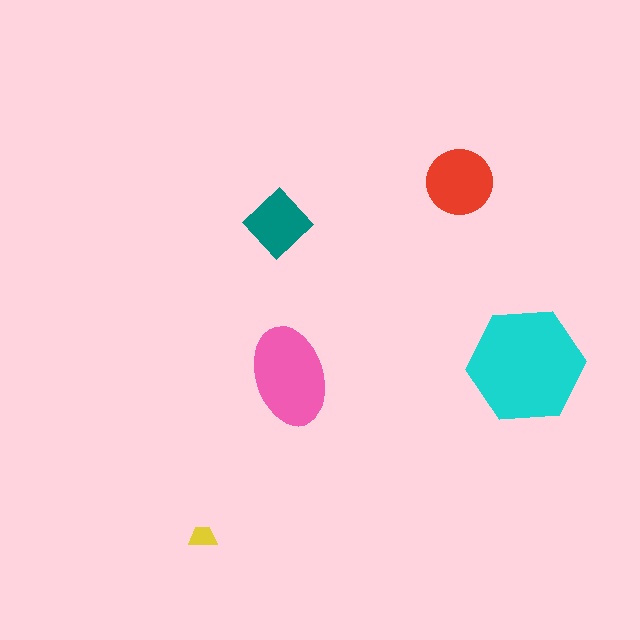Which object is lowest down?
The yellow trapezoid is bottommost.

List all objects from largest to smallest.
The cyan hexagon, the pink ellipse, the red circle, the teal diamond, the yellow trapezoid.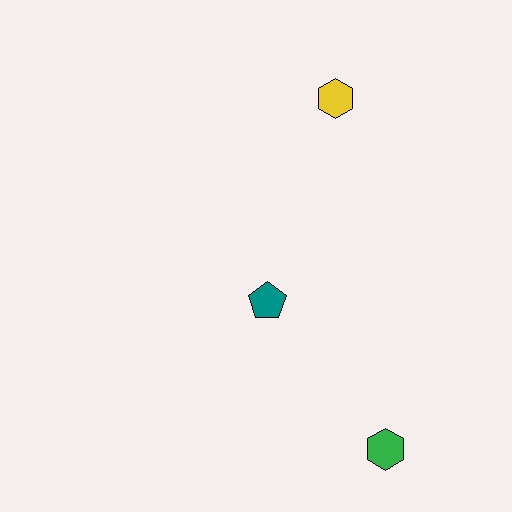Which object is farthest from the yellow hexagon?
The green hexagon is farthest from the yellow hexagon.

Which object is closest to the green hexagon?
The teal pentagon is closest to the green hexagon.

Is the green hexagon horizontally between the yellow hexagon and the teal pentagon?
No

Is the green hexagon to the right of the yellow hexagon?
Yes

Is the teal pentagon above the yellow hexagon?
No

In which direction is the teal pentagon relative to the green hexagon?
The teal pentagon is above the green hexagon.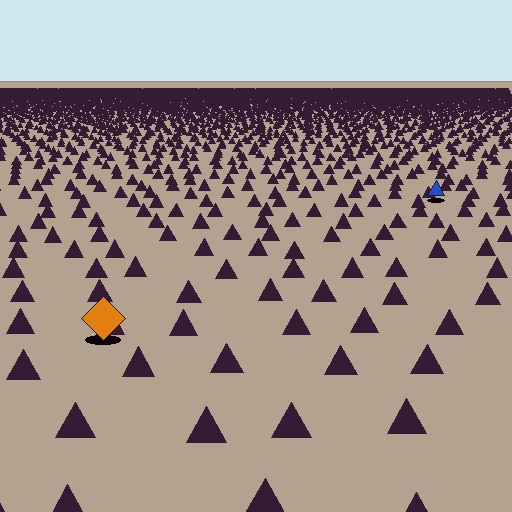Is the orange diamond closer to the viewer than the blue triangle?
Yes. The orange diamond is closer — you can tell from the texture gradient: the ground texture is coarser near it.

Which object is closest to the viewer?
The orange diamond is closest. The texture marks near it are larger and more spread out.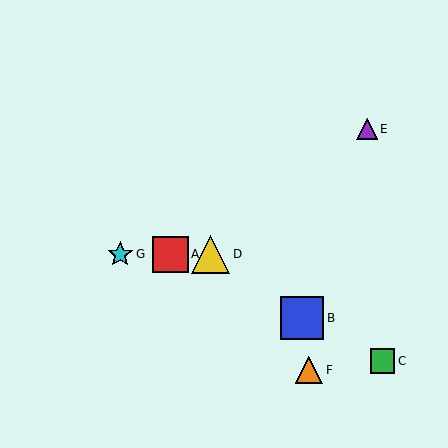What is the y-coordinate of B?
Object B is at y≈318.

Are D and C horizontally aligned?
No, D is at y≈254 and C is at y≈361.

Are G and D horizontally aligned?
Yes, both are at y≈254.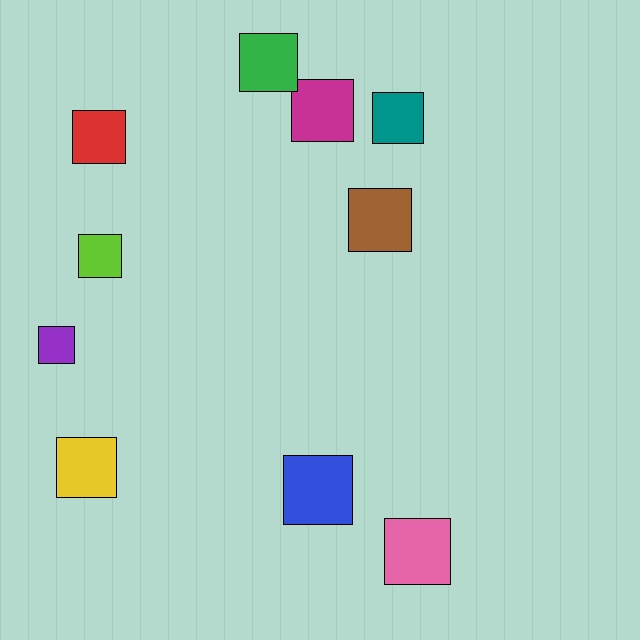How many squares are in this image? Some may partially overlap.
There are 10 squares.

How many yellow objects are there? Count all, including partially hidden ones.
There is 1 yellow object.